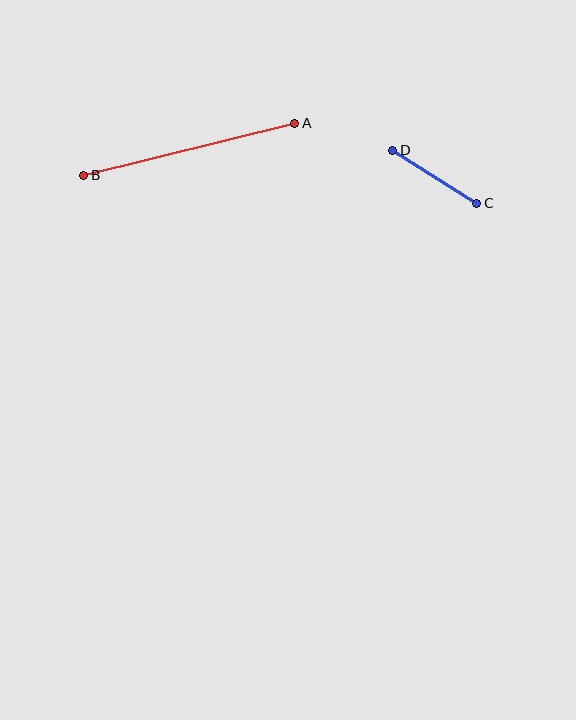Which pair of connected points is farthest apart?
Points A and B are farthest apart.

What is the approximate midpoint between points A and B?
The midpoint is at approximately (189, 149) pixels.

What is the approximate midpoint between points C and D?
The midpoint is at approximately (435, 177) pixels.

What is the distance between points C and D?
The distance is approximately 99 pixels.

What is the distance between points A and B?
The distance is approximately 217 pixels.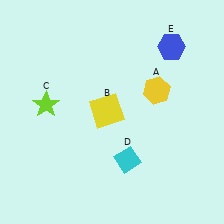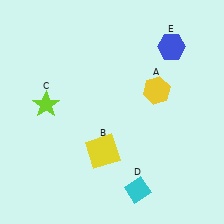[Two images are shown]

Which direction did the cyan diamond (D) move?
The cyan diamond (D) moved down.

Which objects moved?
The objects that moved are: the yellow square (B), the cyan diamond (D).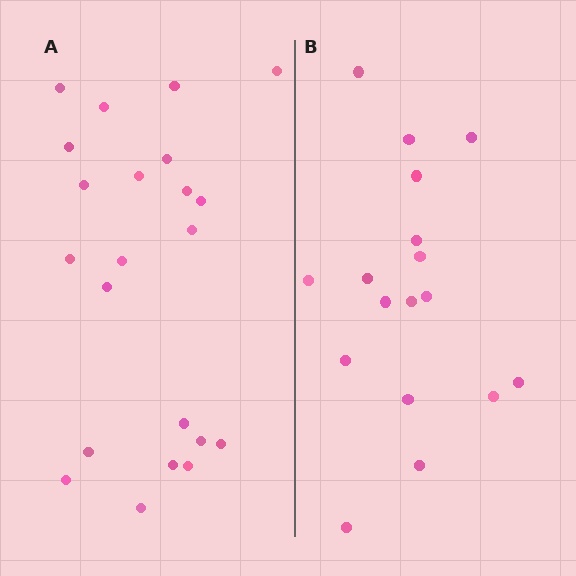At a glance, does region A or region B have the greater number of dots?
Region A (the left region) has more dots.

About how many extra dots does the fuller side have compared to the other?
Region A has about 5 more dots than region B.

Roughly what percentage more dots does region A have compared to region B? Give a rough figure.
About 30% more.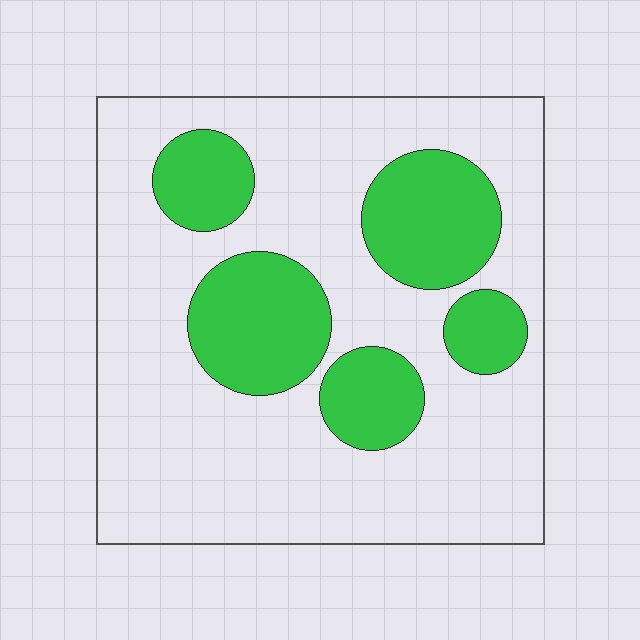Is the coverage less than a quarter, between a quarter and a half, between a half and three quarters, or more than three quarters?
Between a quarter and a half.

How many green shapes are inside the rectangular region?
5.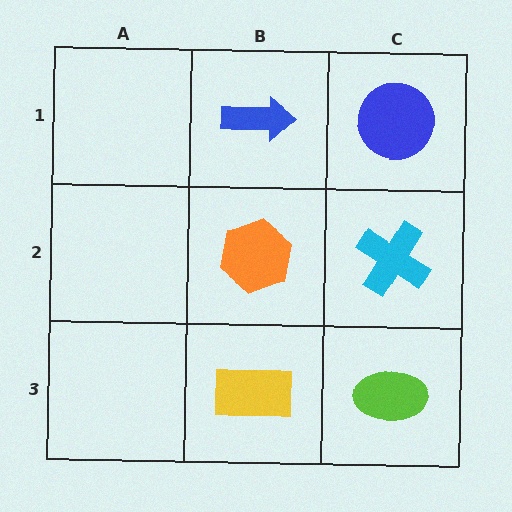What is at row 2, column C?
A cyan cross.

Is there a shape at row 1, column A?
No, that cell is empty.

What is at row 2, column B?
An orange hexagon.